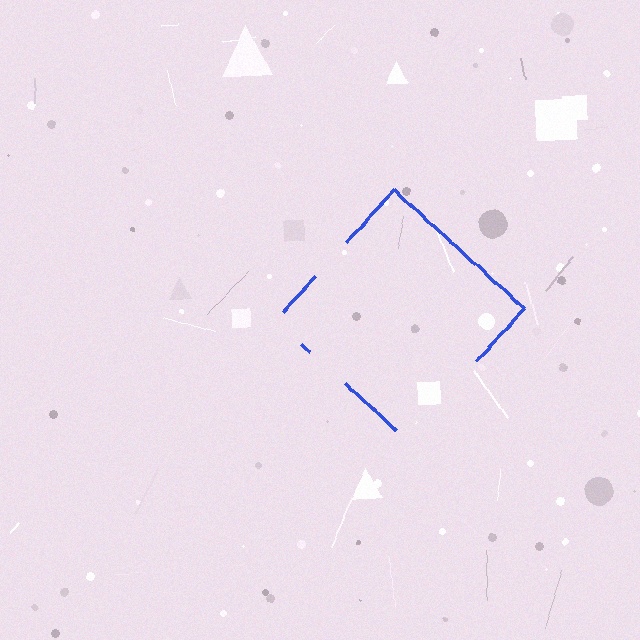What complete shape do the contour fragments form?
The contour fragments form a diamond.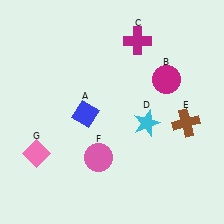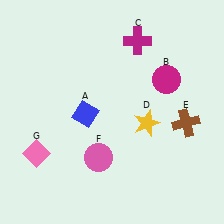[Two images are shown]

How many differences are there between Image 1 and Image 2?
There is 1 difference between the two images.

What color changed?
The star (D) changed from cyan in Image 1 to yellow in Image 2.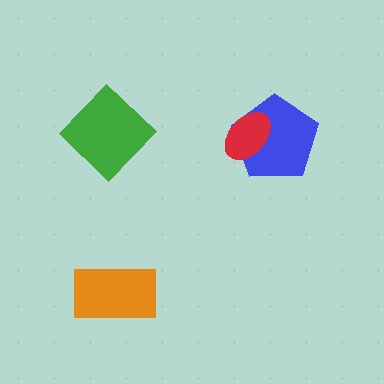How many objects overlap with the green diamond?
0 objects overlap with the green diamond.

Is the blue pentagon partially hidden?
Yes, it is partially covered by another shape.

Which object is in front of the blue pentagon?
The red ellipse is in front of the blue pentagon.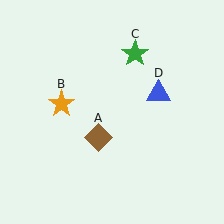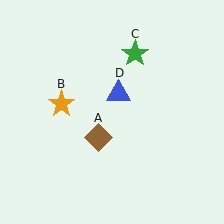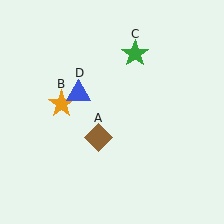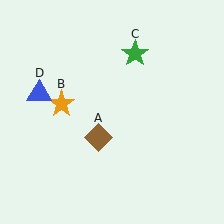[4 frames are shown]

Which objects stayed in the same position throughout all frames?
Brown diamond (object A) and orange star (object B) and green star (object C) remained stationary.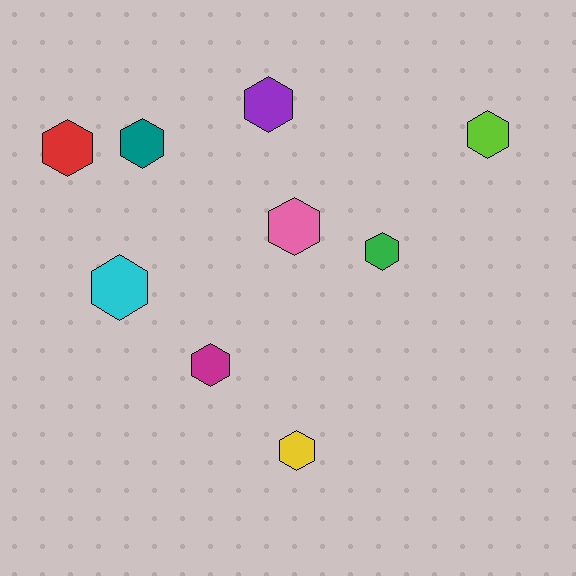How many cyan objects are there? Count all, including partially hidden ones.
There is 1 cyan object.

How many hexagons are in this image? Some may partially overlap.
There are 9 hexagons.